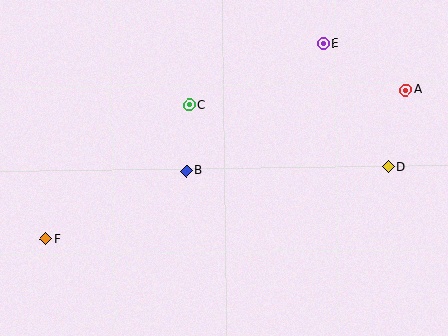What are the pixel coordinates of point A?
Point A is at (406, 90).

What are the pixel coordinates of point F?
Point F is at (46, 239).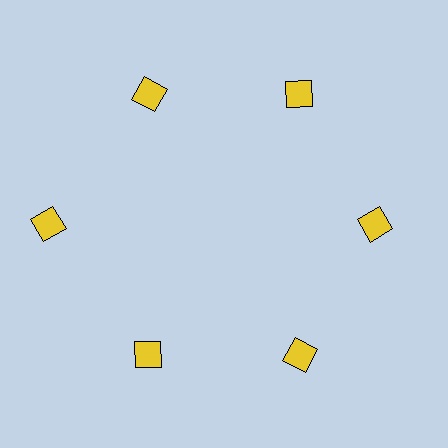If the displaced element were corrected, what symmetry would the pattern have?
It would have 6-fold rotational symmetry — the pattern would map onto itself every 60 degrees.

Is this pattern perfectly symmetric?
No. The 6 yellow diamonds are arranged in a ring, but one element near the 9 o'clock position is pushed outward from the center, breaking the 6-fold rotational symmetry.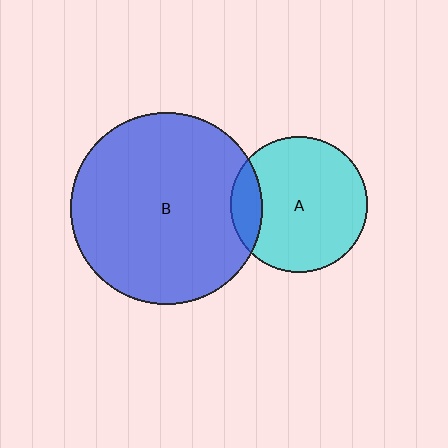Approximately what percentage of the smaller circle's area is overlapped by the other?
Approximately 15%.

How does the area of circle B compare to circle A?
Approximately 2.0 times.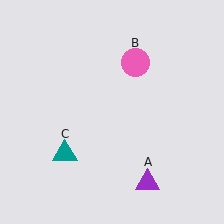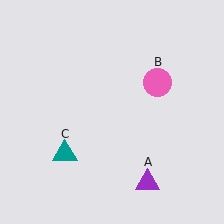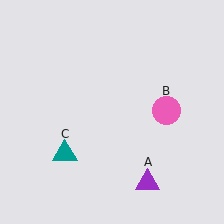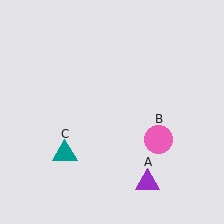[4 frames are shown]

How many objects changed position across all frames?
1 object changed position: pink circle (object B).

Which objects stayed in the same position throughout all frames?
Purple triangle (object A) and teal triangle (object C) remained stationary.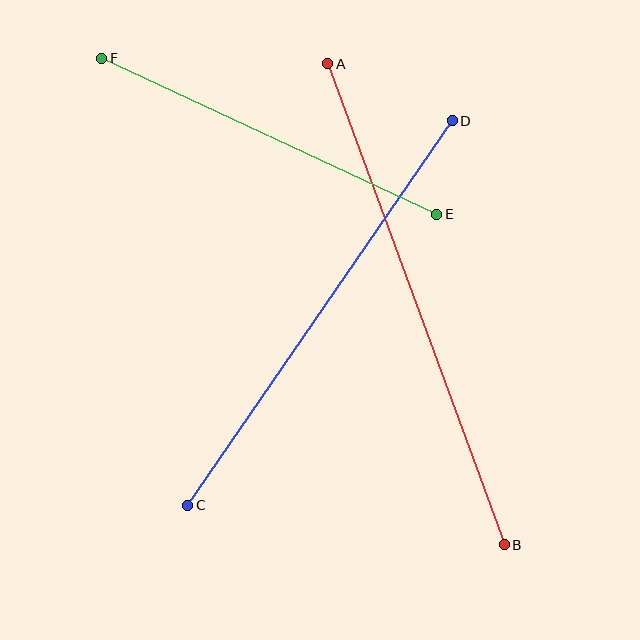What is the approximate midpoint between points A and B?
The midpoint is at approximately (416, 304) pixels.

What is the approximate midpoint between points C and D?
The midpoint is at approximately (320, 313) pixels.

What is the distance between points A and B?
The distance is approximately 512 pixels.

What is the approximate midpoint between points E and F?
The midpoint is at approximately (269, 136) pixels.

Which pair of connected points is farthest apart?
Points A and B are farthest apart.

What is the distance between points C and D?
The distance is approximately 466 pixels.